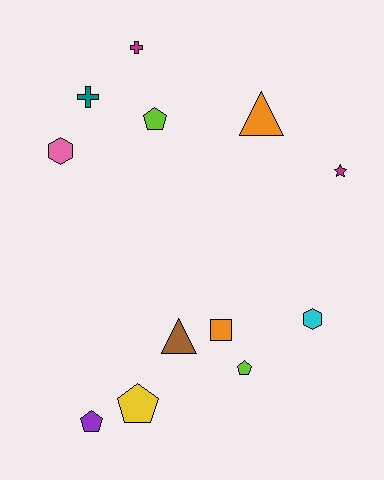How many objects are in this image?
There are 12 objects.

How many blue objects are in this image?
There are no blue objects.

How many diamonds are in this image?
There are no diamonds.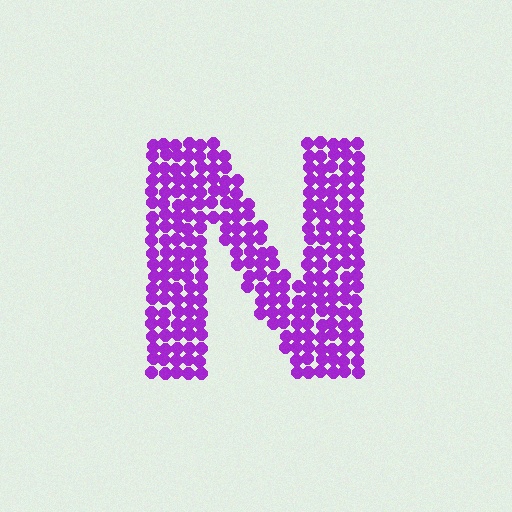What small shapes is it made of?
It is made of small circles.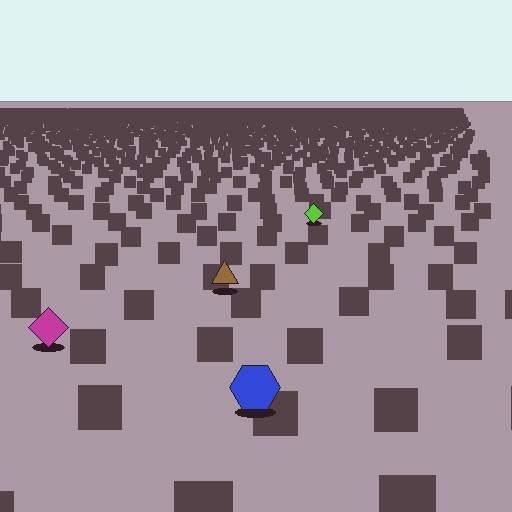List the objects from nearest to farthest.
From nearest to farthest: the blue hexagon, the magenta diamond, the brown triangle, the lime diamond.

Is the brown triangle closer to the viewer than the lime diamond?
Yes. The brown triangle is closer — you can tell from the texture gradient: the ground texture is coarser near it.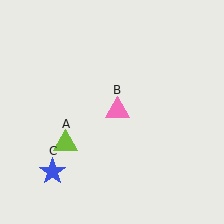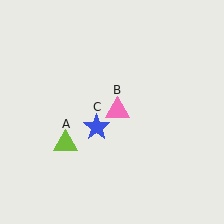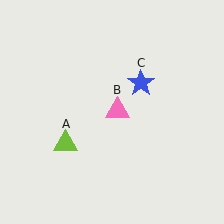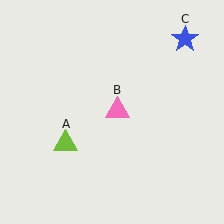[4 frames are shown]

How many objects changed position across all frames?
1 object changed position: blue star (object C).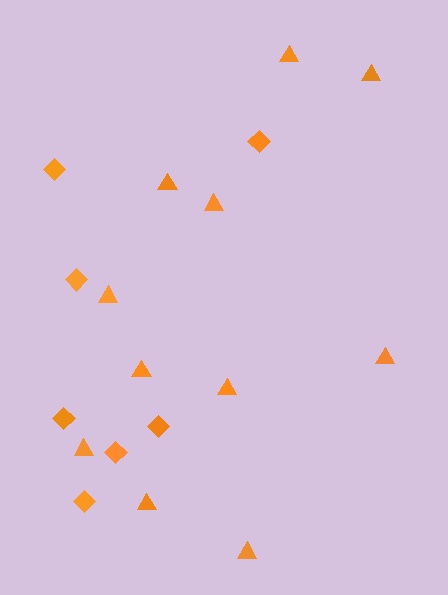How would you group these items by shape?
There are 2 groups: one group of diamonds (7) and one group of triangles (11).